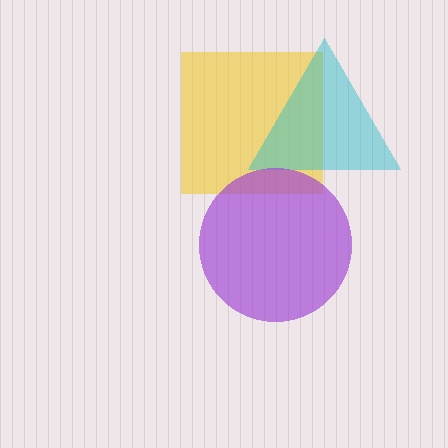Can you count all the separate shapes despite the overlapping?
Yes, there are 3 separate shapes.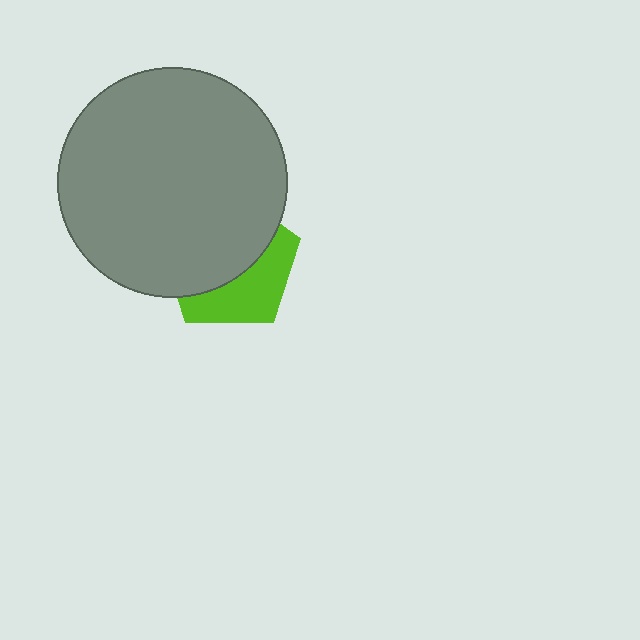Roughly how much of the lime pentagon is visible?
A small part of it is visible (roughly 40%).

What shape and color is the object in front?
The object in front is a gray circle.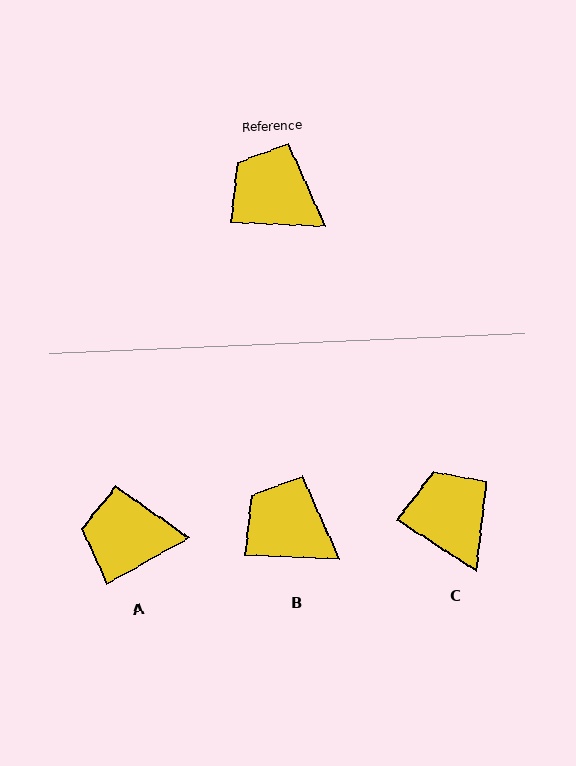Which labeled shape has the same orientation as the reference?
B.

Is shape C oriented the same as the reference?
No, it is off by about 31 degrees.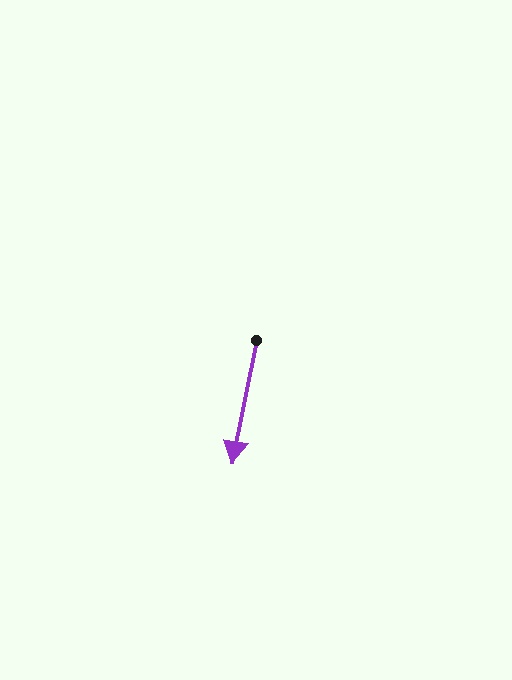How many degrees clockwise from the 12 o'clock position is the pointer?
Approximately 191 degrees.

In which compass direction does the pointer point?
South.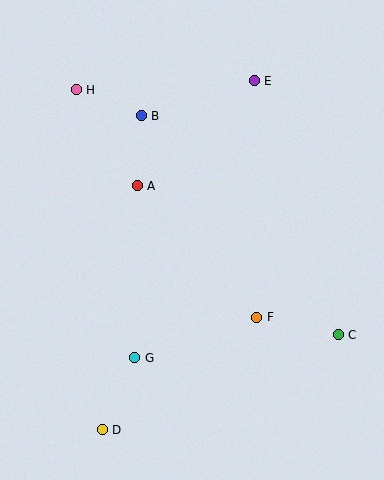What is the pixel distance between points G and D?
The distance between G and D is 79 pixels.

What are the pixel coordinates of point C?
Point C is at (338, 335).